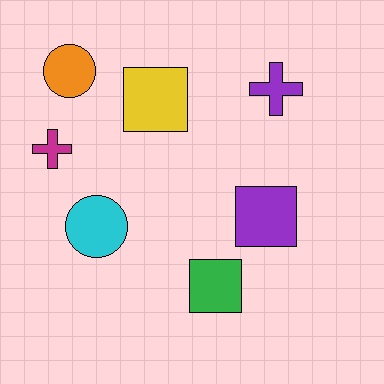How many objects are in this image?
There are 7 objects.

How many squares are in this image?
There are 3 squares.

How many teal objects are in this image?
There are no teal objects.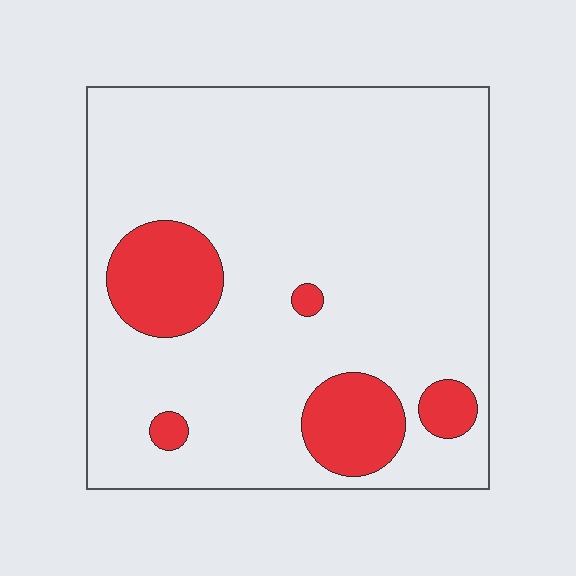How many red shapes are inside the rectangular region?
5.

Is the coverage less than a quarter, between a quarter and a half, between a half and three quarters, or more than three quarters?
Less than a quarter.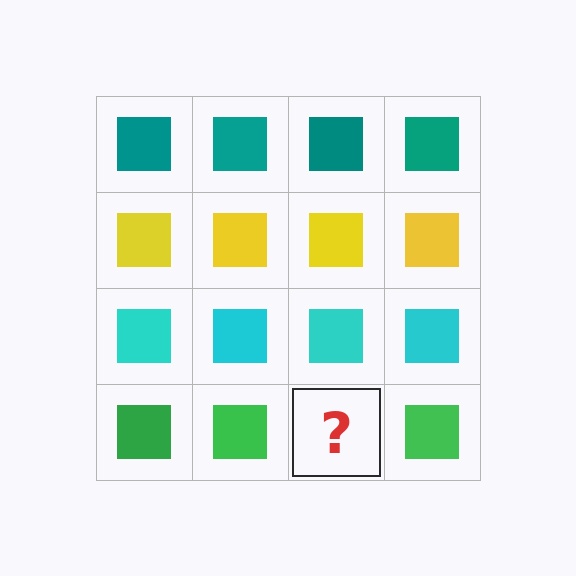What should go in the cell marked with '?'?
The missing cell should contain a green square.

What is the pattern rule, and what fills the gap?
The rule is that each row has a consistent color. The gap should be filled with a green square.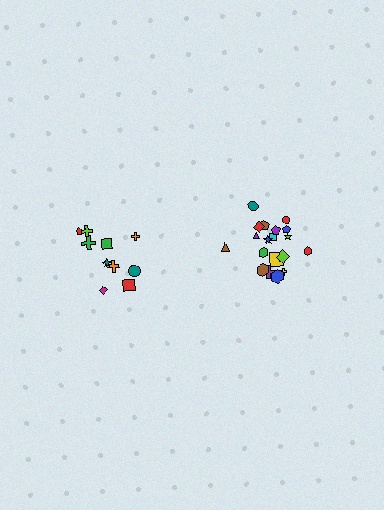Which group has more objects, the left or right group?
The right group.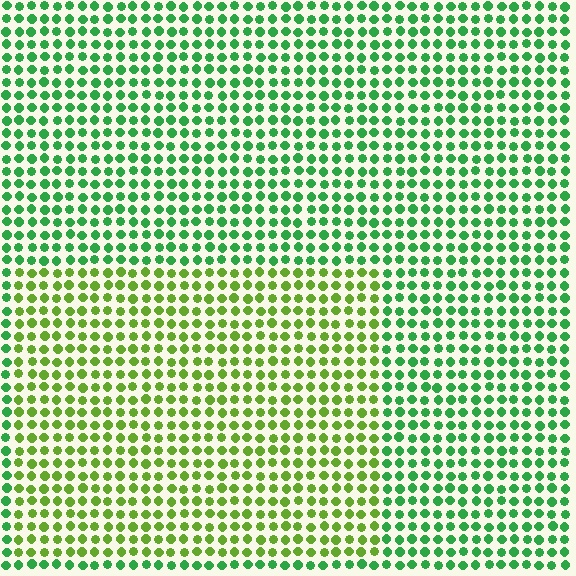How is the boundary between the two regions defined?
The boundary is defined purely by a slight shift in hue (about 39 degrees). Spacing, size, and orientation are identical on both sides.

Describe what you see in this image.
The image is filled with small green elements in a uniform arrangement. A rectangle-shaped region is visible where the elements are tinted to a slightly different hue, forming a subtle color boundary.